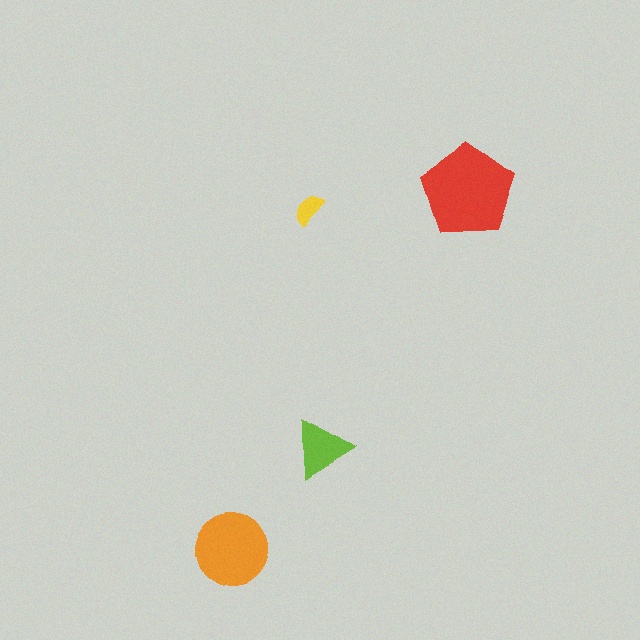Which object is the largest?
The red pentagon.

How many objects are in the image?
There are 4 objects in the image.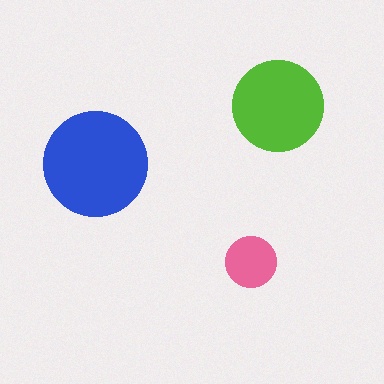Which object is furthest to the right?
The lime circle is rightmost.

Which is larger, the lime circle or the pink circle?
The lime one.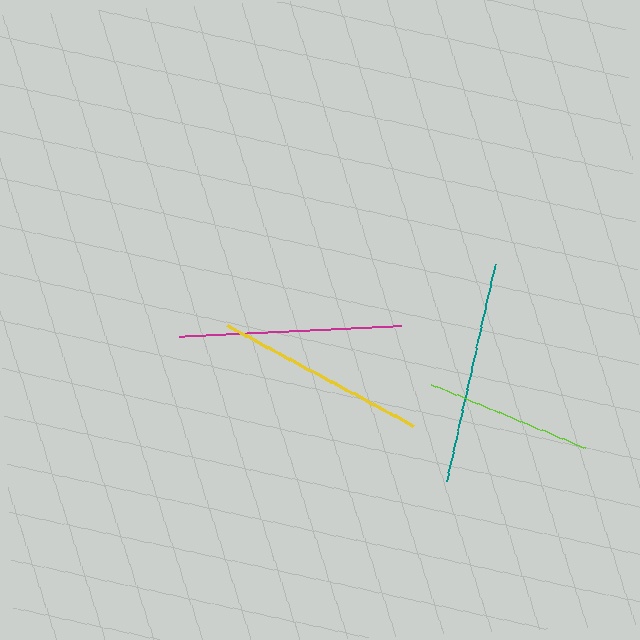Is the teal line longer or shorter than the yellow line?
The teal line is longer than the yellow line.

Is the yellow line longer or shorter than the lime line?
The yellow line is longer than the lime line.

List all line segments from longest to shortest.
From longest to shortest: teal, magenta, yellow, lime.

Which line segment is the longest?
The teal line is the longest at approximately 223 pixels.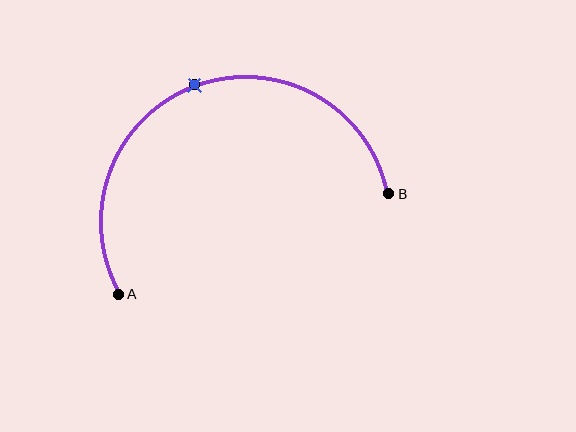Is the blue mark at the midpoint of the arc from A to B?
Yes. The blue mark lies on the arc at equal arc-length from both A and B — it is the arc midpoint.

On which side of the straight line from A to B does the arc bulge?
The arc bulges above the straight line connecting A and B.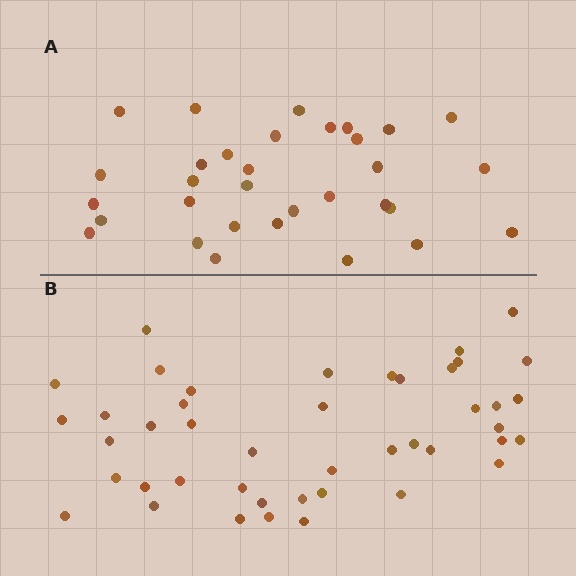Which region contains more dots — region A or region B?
Region B (the bottom region) has more dots.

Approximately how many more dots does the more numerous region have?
Region B has roughly 12 or so more dots than region A.